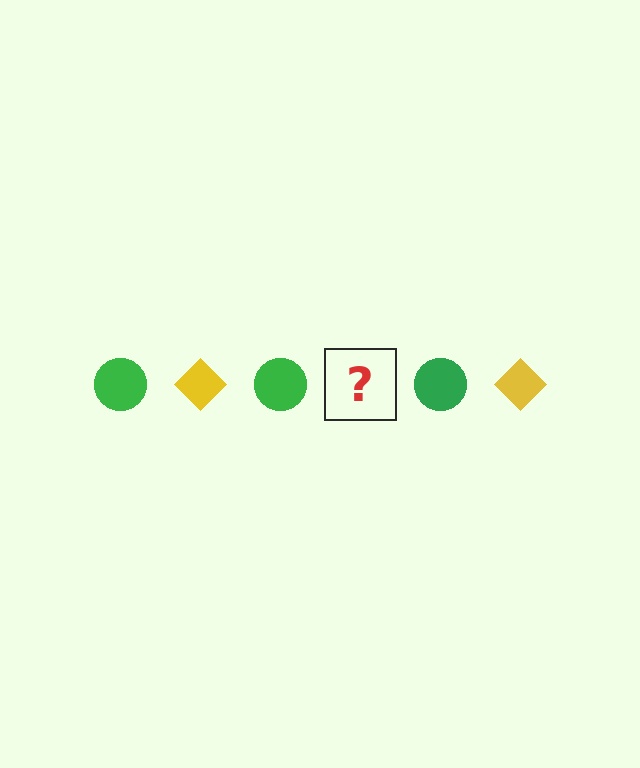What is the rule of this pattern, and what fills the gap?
The rule is that the pattern alternates between green circle and yellow diamond. The gap should be filled with a yellow diamond.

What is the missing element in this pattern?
The missing element is a yellow diamond.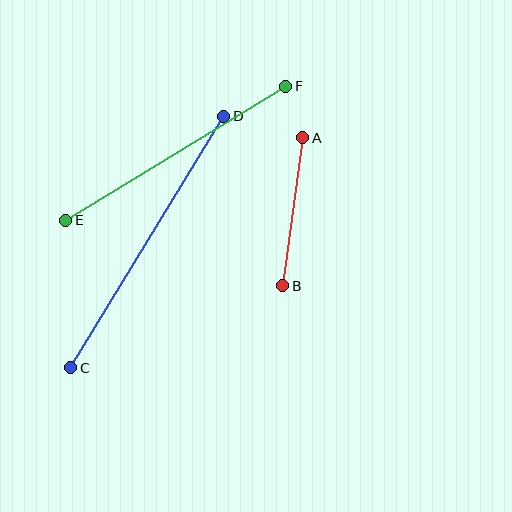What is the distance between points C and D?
The distance is approximately 294 pixels.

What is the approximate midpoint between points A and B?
The midpoint is at approximately (293, 212) pixels.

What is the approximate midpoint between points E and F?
The midpoint is at approximately (176, 153) pixels.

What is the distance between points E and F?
The distance is approximately 258 pixels.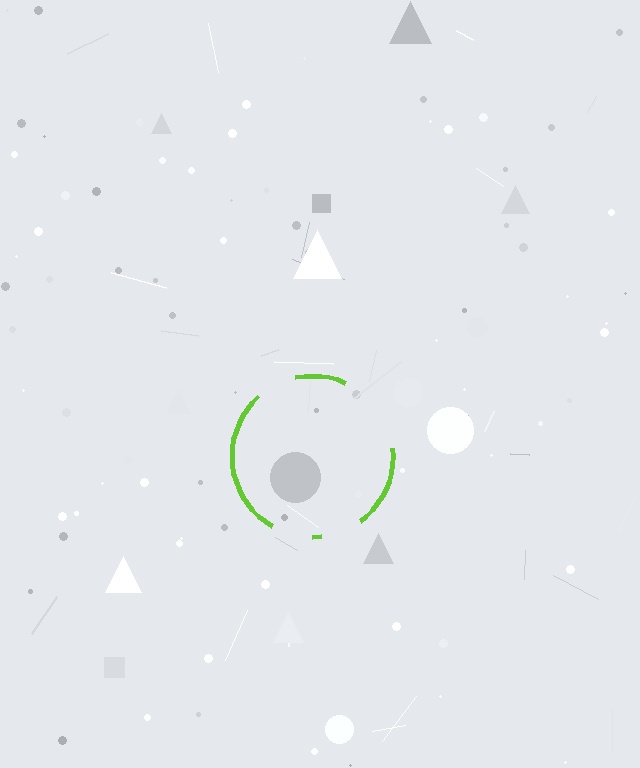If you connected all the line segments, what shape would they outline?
They would outline a circle.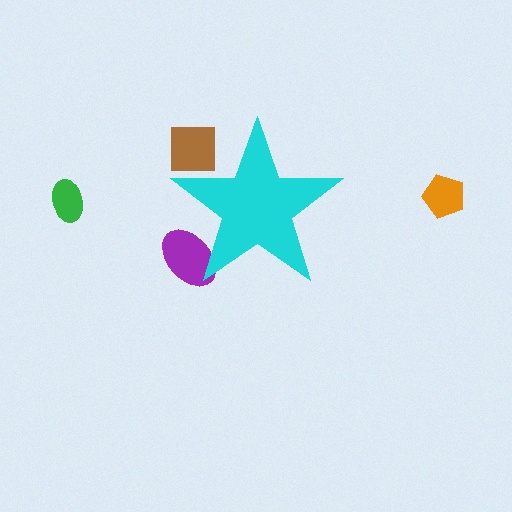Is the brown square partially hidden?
Yes, the brown square is partially hidden behind the cyan star.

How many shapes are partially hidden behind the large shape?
2 shapes are partially hidden.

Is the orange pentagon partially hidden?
No, the orange pentagon is fully visible.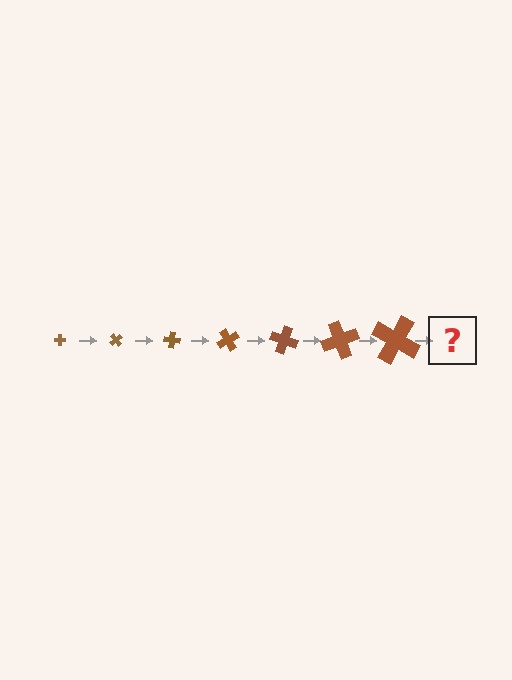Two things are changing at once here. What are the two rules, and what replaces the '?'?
The two rules are that the cross grows larger each step and it rotates 50 degrees each step. The '?' should be a cross, larger than the previous one and rotated 350 degrees from the start.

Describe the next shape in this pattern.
It should be a cross, larger than the previous one and rotated 350 degrees from the start.